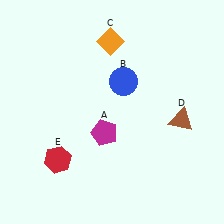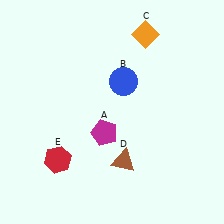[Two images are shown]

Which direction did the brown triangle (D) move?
The brown triangle (D) moved left.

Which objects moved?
The objects that moved are: the orange diamond (C), the brown triangle (D).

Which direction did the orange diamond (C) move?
The orange diamond (C) moved right.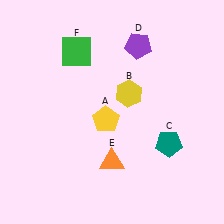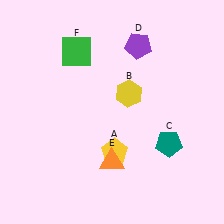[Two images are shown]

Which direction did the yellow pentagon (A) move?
The yellow pentagon (A) moved down.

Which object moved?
The yellow pentagon (A) moved down.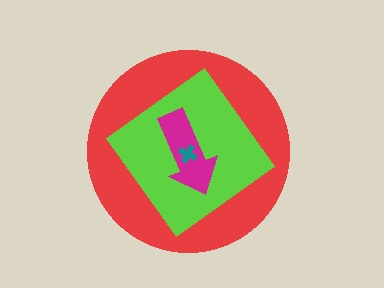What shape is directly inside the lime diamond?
The magenta arrow.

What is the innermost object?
The teal cross.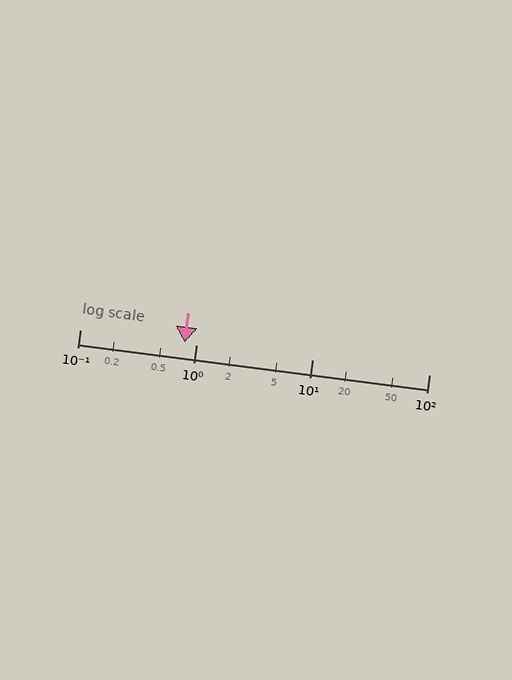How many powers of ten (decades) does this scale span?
The scale spans 3 decades, from 0.1 to 100.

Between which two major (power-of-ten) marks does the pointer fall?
The pointer is between 0.1 and 1.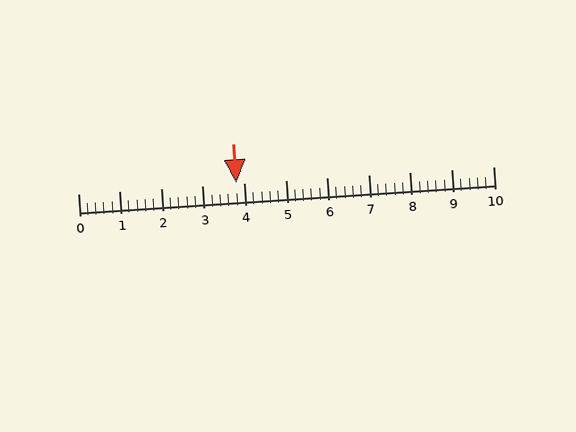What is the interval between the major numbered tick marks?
The major tick marks are spaced 1 units apart.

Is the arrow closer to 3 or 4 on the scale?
The arrow is closer to 4.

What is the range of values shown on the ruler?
The ruler shows values from 0 to 10.